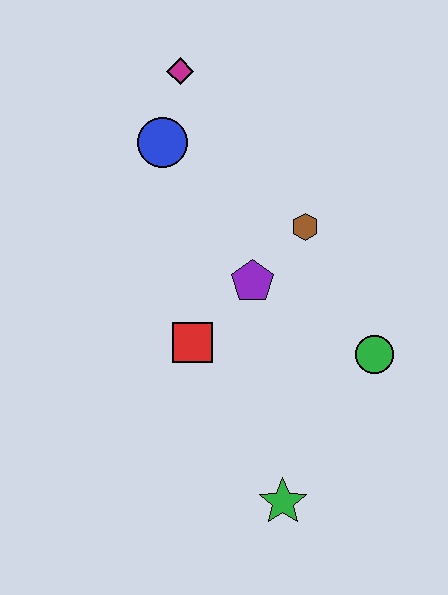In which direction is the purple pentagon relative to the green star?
The purple pentagon is above the green star.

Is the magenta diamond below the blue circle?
No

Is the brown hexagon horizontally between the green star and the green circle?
Yes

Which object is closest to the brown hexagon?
The purple pentagon is closest to the brown hexagon.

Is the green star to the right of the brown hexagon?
No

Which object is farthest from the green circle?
The magenta diamond is farthest from the green circle.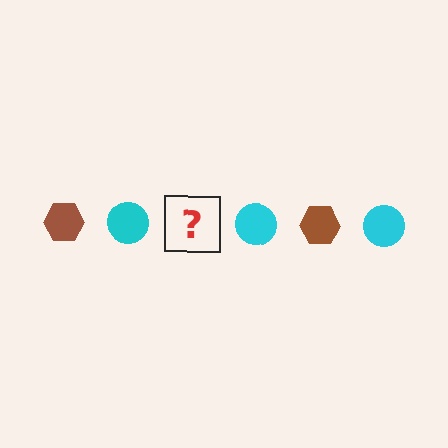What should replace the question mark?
The question mark should be replaced with a brown hexagon.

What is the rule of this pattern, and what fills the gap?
The rule is that the pattern alternates between brown hexagon and cyan circle. The gap should be filled with a brown hexagon.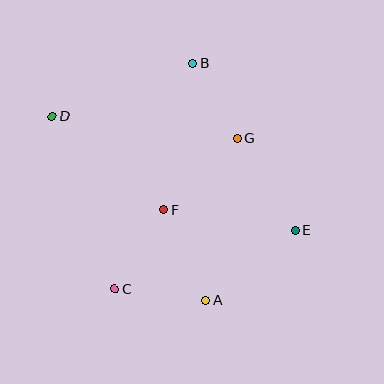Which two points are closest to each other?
Points B and G are closest to each other.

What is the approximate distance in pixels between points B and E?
The distance between B and E is approximately 196 pixels.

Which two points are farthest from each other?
Points D and E are farthest from each other.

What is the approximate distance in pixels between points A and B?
The distance between A and B is approximately 237 pixels.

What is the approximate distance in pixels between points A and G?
The distance between A and G is approximately 165 pixels.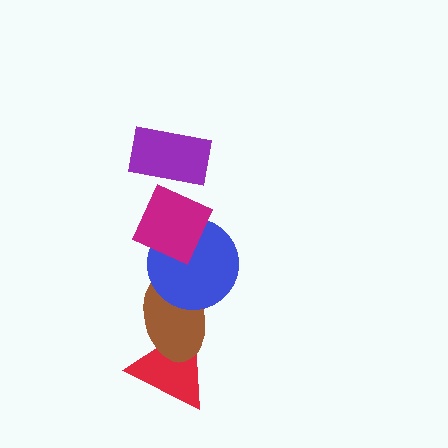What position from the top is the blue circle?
The blue circle is 3rd from the top.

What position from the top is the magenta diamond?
The magenta diamond is 2nd from the top.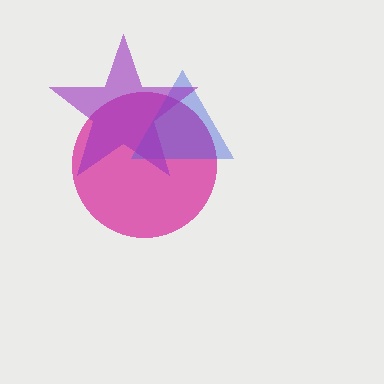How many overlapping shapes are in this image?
There are 3 overlapping shapes in the image.